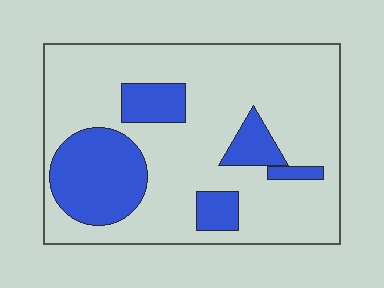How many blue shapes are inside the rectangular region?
5.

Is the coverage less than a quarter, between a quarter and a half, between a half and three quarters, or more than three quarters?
Less than a quarter.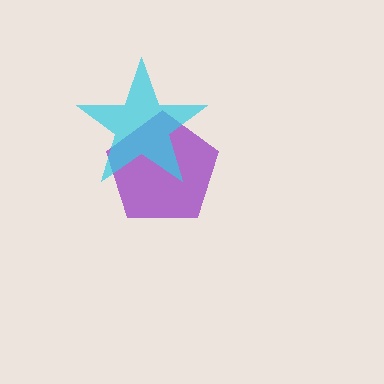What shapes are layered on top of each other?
The layered shapes are: a purple pentagon, a cyan star.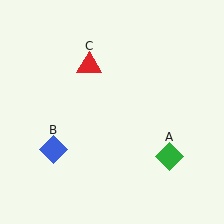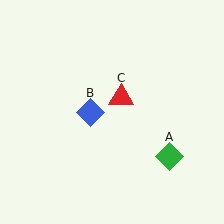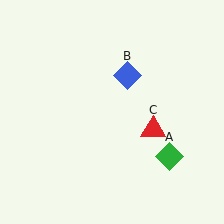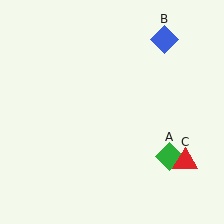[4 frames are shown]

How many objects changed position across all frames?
2 objects changed position: blue diamond (object B), red triangle (object C).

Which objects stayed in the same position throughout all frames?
Green diamond (object A) remained stationary.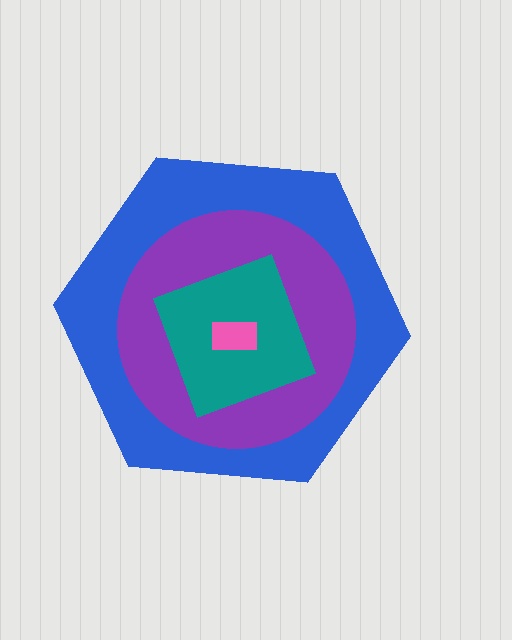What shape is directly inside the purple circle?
The teal diamond.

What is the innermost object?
The pink rectangle.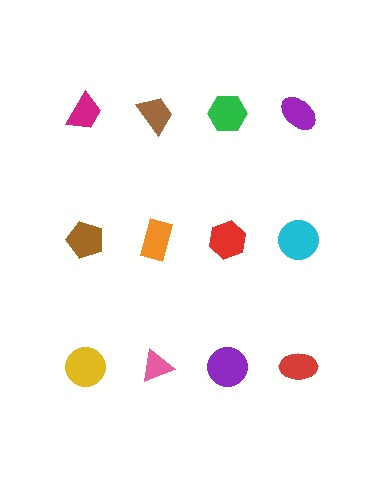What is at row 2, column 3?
A red hexagon.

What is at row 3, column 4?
A red ellipse.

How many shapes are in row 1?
4 shapes.